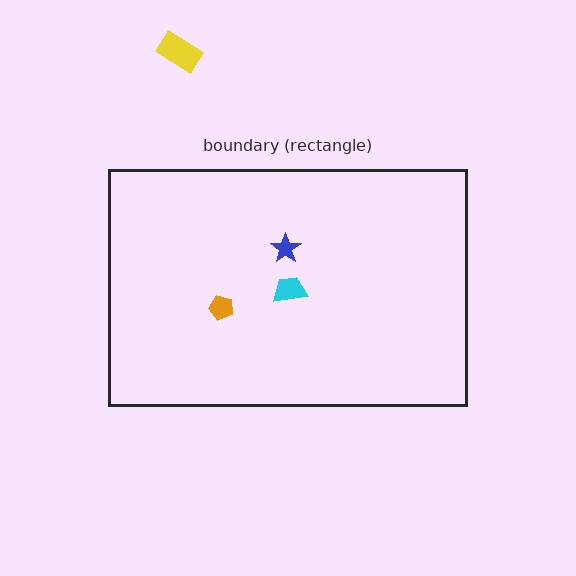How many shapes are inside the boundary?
3 inside, 1 outside.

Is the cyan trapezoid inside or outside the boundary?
Inside.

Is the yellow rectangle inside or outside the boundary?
Outside.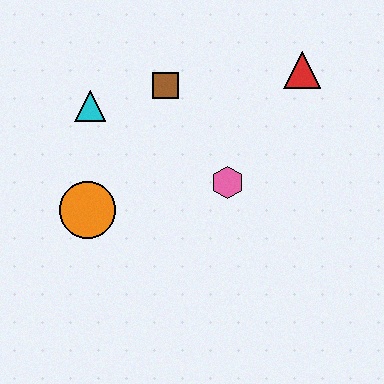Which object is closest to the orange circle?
The cyan triangle is closest to the orange circle.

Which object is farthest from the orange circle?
The red triangle is farthest from the orange circle.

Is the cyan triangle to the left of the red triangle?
Yes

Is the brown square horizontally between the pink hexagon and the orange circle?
Yes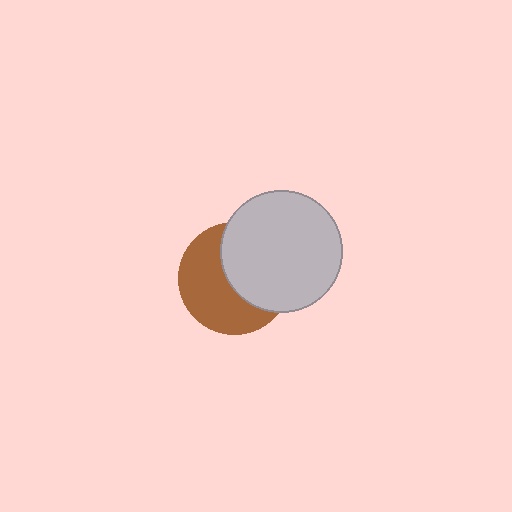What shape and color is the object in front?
The object in front is a light gray circle.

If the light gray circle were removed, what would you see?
You would see the complete brown circle.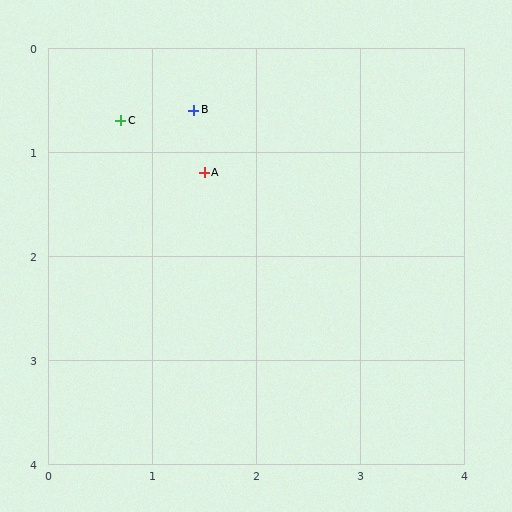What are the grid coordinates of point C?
Point C is at approximately (0.7, 0.7).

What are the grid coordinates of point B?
Point B is at approximately (1.4, 0.6).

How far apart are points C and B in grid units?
Points C and B are about 0.7 grid units apart.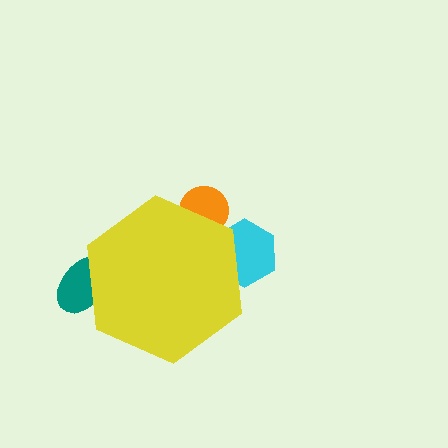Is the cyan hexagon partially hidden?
Yes, the cyan hexagon is partially hidden behind the yellow hexagon.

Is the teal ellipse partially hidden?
Yes, the teal ellipse is partially hidden behind the yellow hexagon.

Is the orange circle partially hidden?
Yes, the orange circle is partially hidden behind the yellow hexagon.